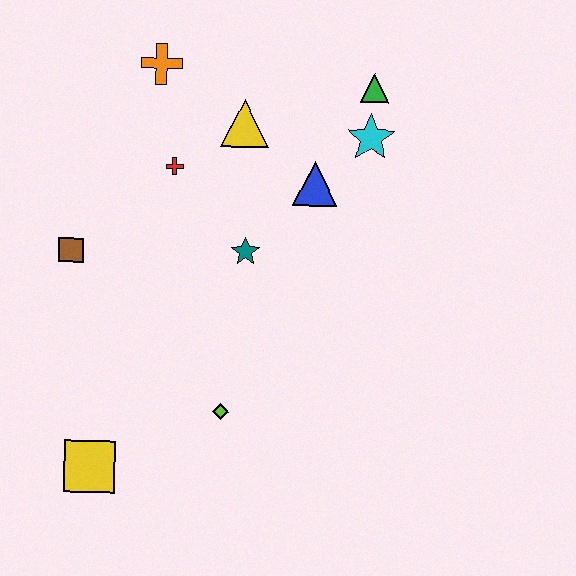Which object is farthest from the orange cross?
The yellow square is farthest from the orange cross.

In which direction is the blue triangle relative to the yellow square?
The blue triangle is above the yellow square.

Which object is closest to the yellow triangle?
The red cross is closest to the yellow triangle.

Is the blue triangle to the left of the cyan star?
Yes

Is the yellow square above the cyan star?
No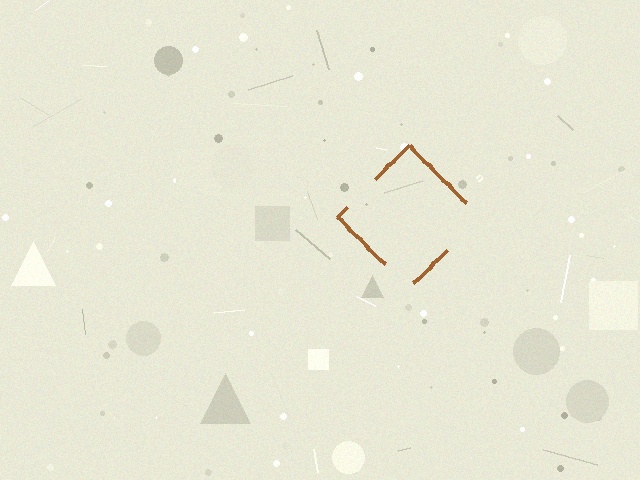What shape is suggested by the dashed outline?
The dashed outline suggests a diamond.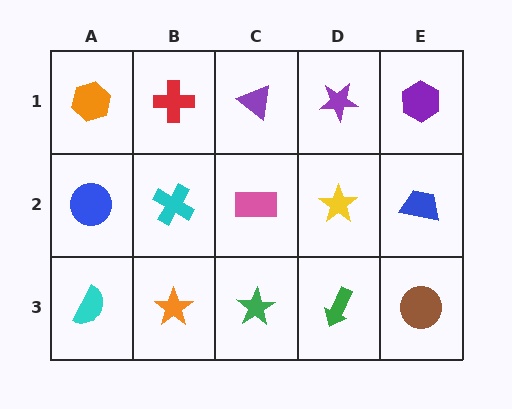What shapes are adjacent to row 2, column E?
A purple hexagon (row 1, column E), a brown circle (row 3, column E), a yellow star (row 2, column D).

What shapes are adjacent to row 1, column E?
A blue trapezoid (row 2, column E), a purple star (row 1, column D).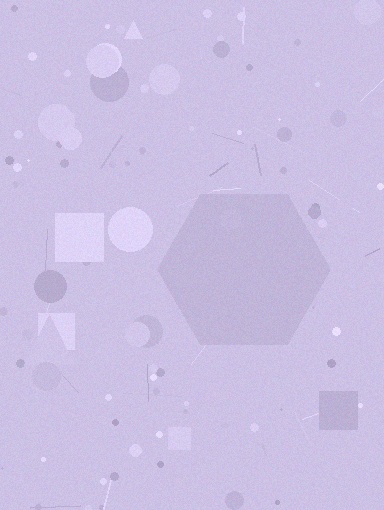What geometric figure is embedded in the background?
A hexagon is embedded in the background.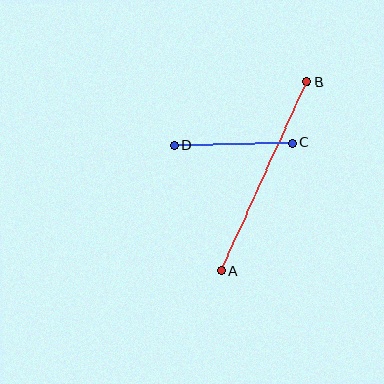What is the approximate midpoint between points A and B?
The midpoint is at approximately (264, 177) pixels.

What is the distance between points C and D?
The distance is approximately 118 pixels.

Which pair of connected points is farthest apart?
Points A and B are farthest apart.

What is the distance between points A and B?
The distance is approximately 208 pixels.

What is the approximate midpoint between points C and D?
The midpoint is at approximately (233, 144) pixels.